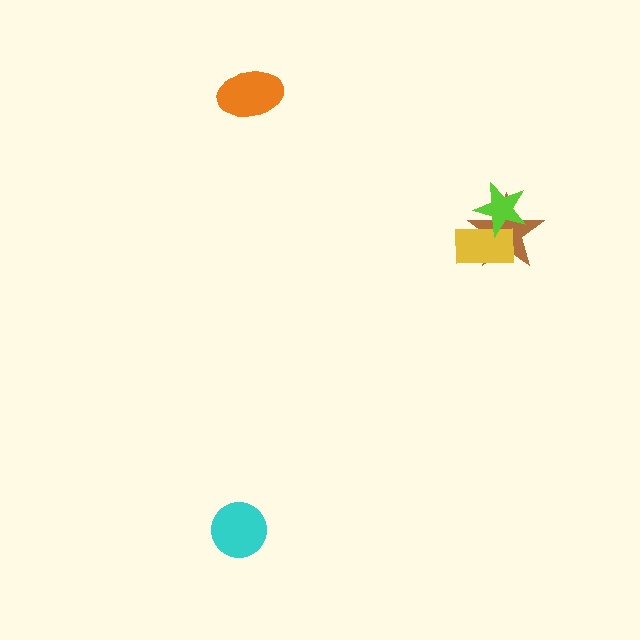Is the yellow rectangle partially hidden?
Yes, it is partially covered by another shape.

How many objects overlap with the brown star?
2 objects overlap with the brown star.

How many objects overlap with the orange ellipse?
0 objects overlap with the orange ellipse.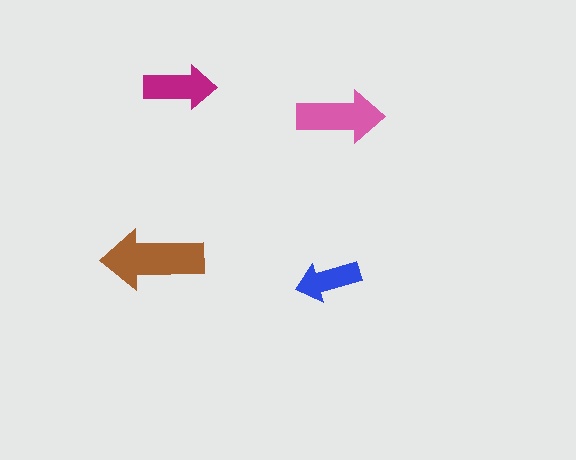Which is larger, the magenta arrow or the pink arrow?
The pink one.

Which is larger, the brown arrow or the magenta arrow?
The brown one.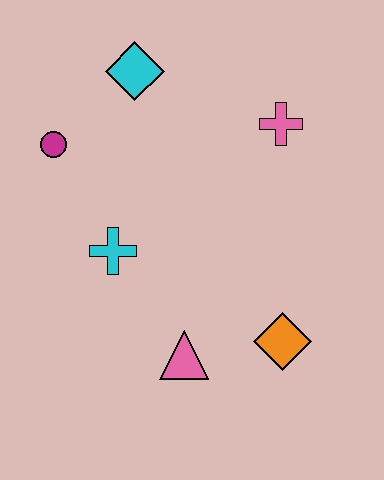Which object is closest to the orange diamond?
The pink triangle is closest to the orange diamond.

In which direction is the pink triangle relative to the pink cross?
The pink triangle is below the pink cross.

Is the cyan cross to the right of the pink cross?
No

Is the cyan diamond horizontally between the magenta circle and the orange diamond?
Yes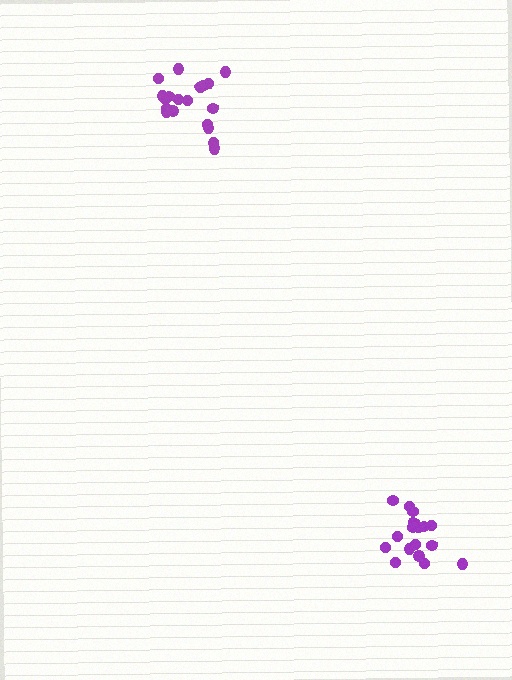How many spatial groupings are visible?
There are 2 spatial groupings.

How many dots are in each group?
Group 1: 19 dots, Group 2: 17 dots (36 total).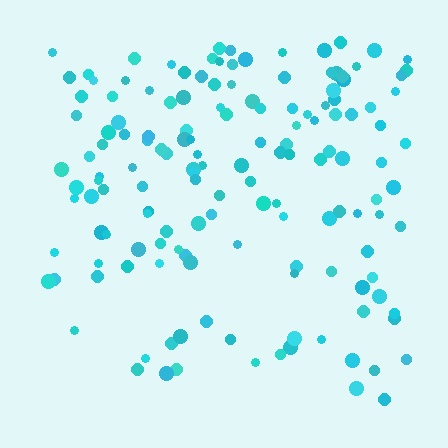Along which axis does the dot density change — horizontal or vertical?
Vertical.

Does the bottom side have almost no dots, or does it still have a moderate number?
Still a moderate number, just noticeably fewer than the top.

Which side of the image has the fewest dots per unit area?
The bottom.